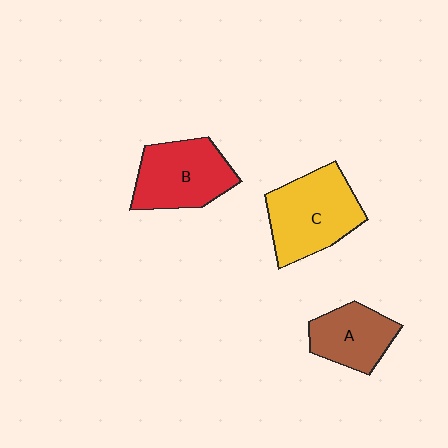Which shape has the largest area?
Shape C (yellow).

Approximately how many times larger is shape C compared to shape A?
Approximately 1.5 times.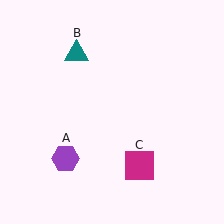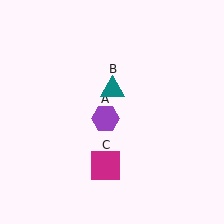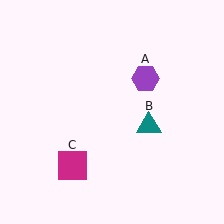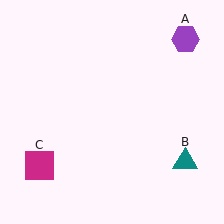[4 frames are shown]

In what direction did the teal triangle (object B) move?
The teal triangle (object B) moved down and to the right.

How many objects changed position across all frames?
3 objects changed position: purple hexagon (object A), teal triangle (object B), magenta square (object C).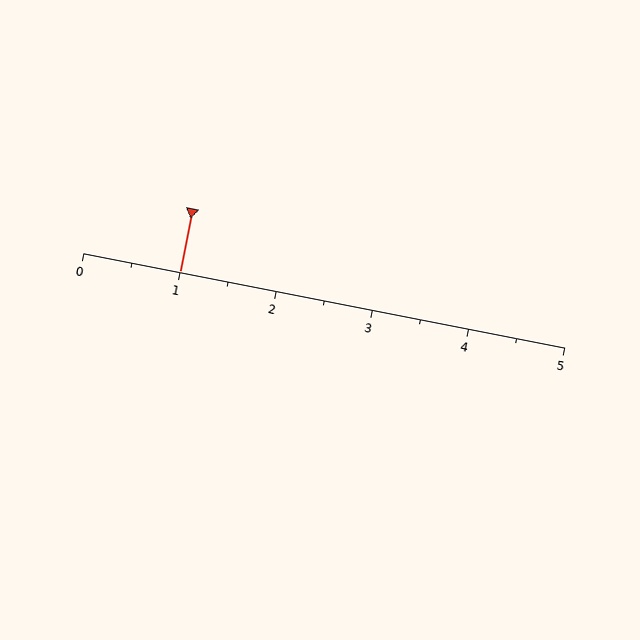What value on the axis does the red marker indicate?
The marker indicates approximately 1.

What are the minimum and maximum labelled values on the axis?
The axis runs from 0 to 5.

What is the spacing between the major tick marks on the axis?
The major ticks are spaced 1 apart.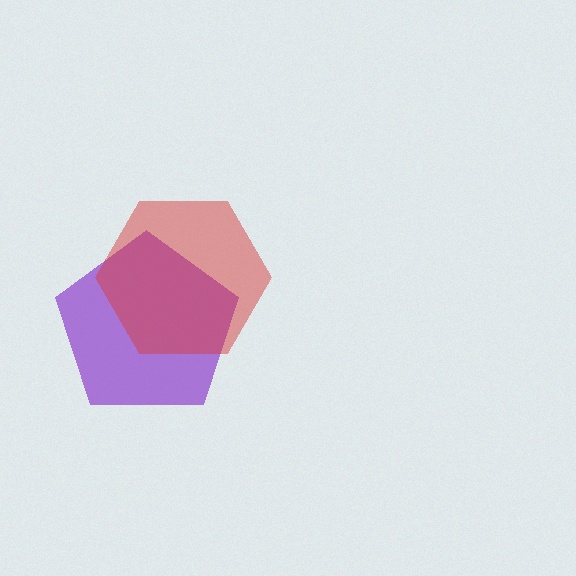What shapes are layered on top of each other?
The layered shapes are: a purple pentagon, a red hexagon.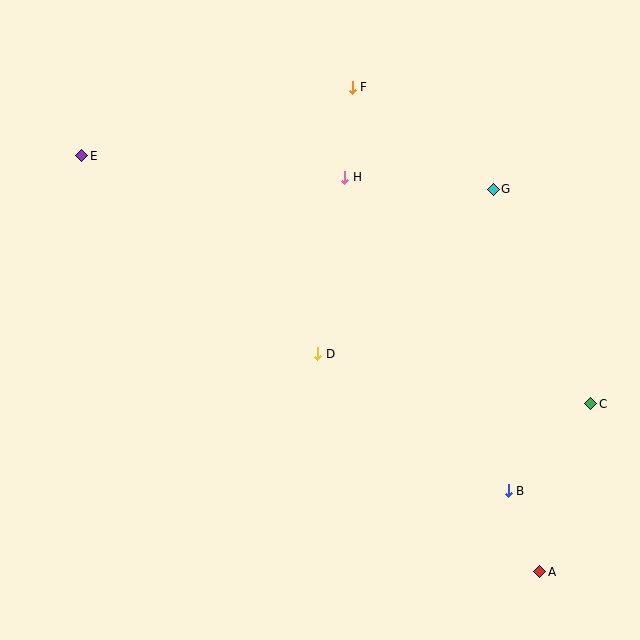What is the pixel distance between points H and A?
The distance between H and A is 440 pixels.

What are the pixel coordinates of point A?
Point A is at (540, 572).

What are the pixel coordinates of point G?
Point G is at (493, 189).